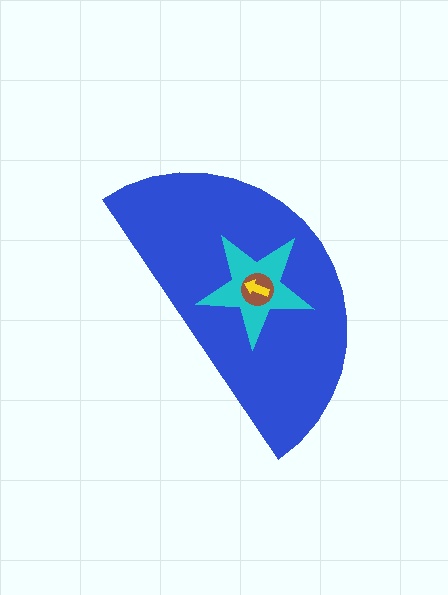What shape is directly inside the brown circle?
The yellow arrow.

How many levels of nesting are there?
4.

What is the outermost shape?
The blue semicircle.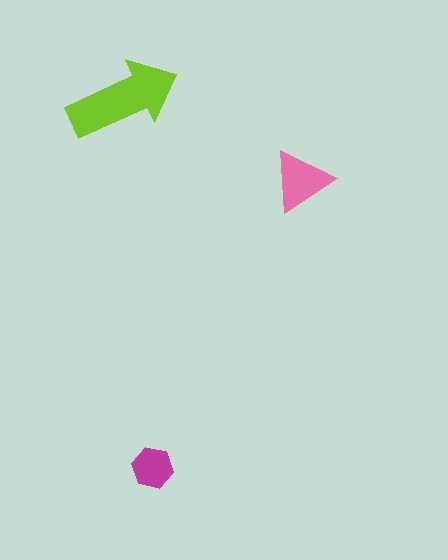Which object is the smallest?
The magenta hexagon.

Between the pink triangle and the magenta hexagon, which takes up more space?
The pink triangle.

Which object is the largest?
The lime arrow.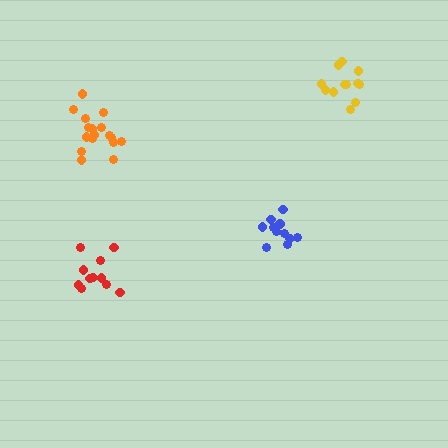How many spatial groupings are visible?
There are 4 spatial groupings.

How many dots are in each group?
Group 1: 12 dots, Group 2: 17 dots, Group 3: 11 dots, Group 4: 11 dots (51 total).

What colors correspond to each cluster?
The clusters are colored: yellow, orange, blue, red.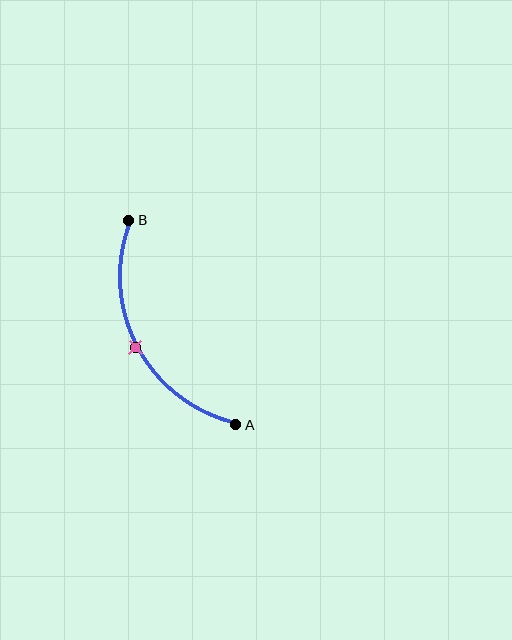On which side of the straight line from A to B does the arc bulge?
The arc bulges to the left of the straight line connecting A and B.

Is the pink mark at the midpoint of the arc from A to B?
Yes. The pink mark lies on the arc at equal arc-length from both A and B — it is the arc midpoint.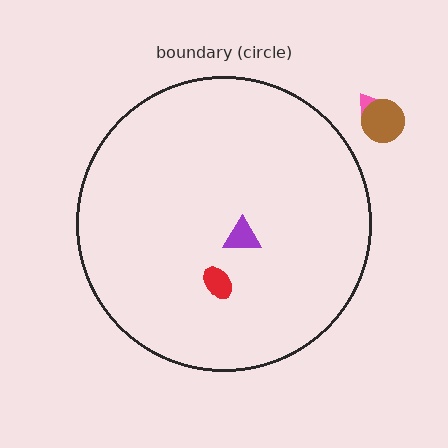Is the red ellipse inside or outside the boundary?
Inside.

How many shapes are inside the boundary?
2 inside, 2 outside.